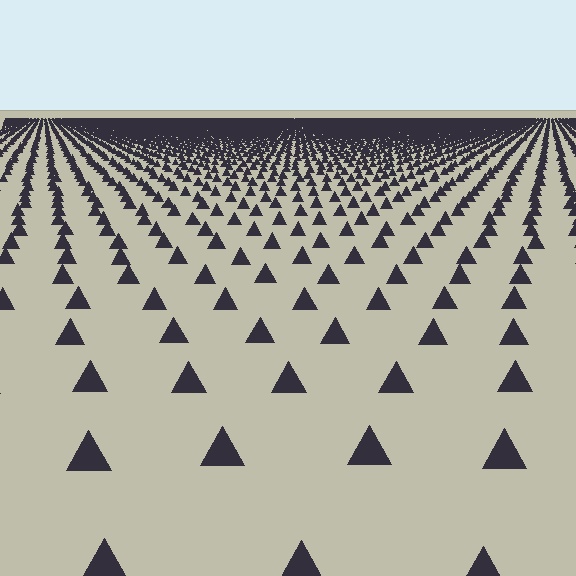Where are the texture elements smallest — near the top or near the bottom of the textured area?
Near the top.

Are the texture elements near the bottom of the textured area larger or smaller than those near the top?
Larger. Near the bottom, elements are closer to the viewer and appear at a bigger on-screen size.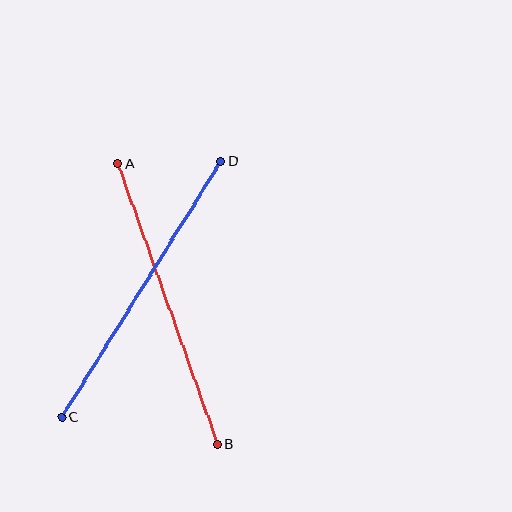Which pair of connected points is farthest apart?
Points C and D are farthest apart.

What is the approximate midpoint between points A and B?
The midpoint is at approximately (168, 304) pixels.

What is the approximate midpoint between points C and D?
The midpoint is at approximately (141, 289) pixels.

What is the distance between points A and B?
The distance is approximately 298 pixels.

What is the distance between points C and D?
The distance is approximately 302 pixels.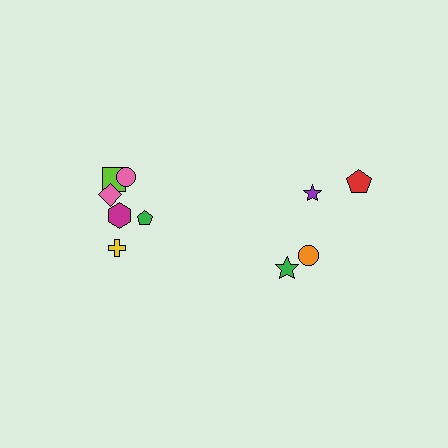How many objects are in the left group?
There are 6 objects.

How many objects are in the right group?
There are 4 objects.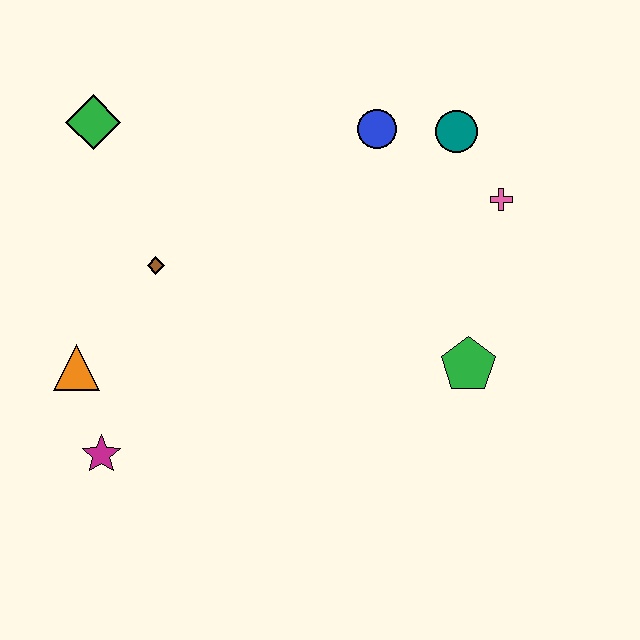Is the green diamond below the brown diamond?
No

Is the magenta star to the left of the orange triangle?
No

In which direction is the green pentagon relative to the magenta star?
The green pentagon is to the right of the magenta star.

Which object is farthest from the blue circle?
The magenta star is farthest from the blue circle.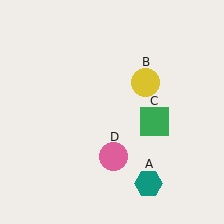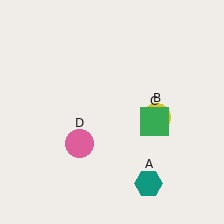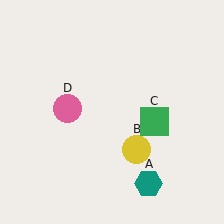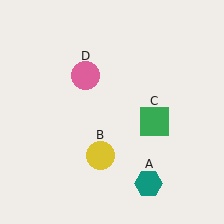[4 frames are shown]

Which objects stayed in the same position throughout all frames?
Teal hexagon (object A) and green square (object C) remained stationary.